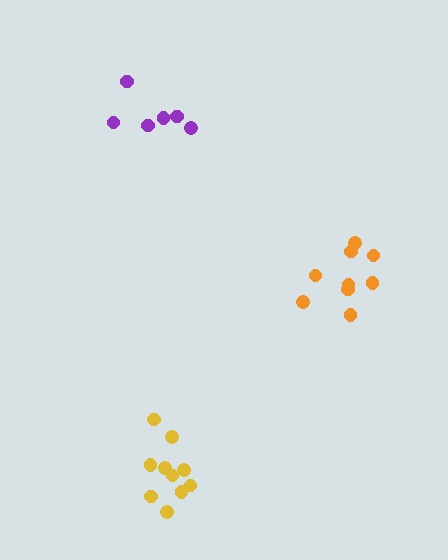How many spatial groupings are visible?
There are 3 spatial groupings.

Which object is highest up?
The purple cluster is topmost.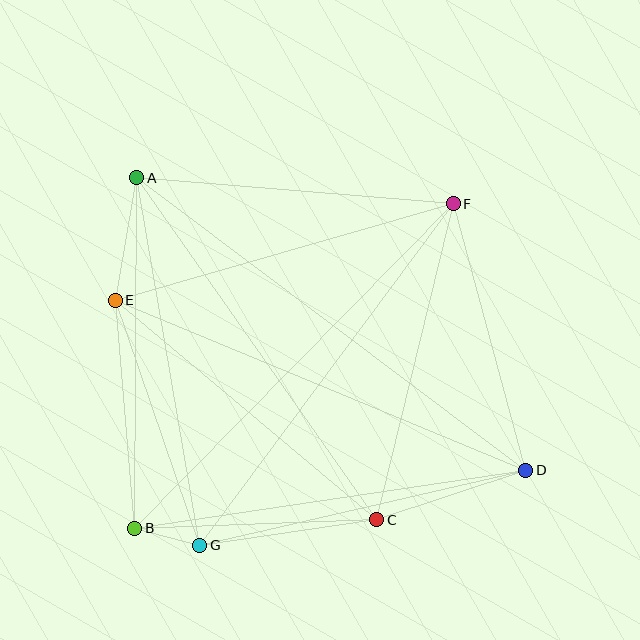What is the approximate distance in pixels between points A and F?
The distance between A and F is approximately 318 pixels.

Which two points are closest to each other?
Points B and G are closest to each other.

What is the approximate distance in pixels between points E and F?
The distance between E and F is approximately 352 pixels.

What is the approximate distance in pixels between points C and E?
The distance between C and E is approximately 342 pixels.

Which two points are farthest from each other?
Points A and D are farthest from each other.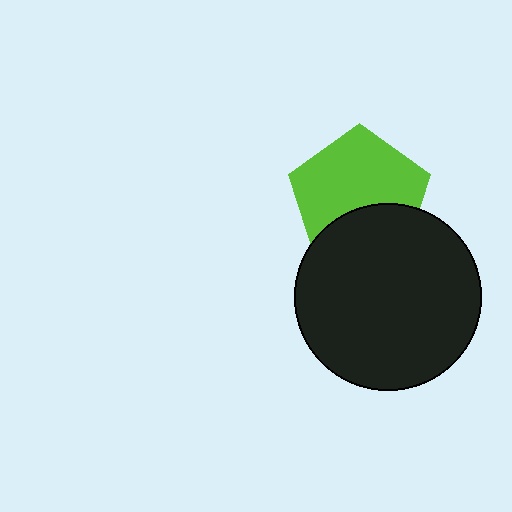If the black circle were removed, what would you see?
You would see the complete lime pentagon.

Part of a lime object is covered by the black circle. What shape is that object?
It is a pentagon.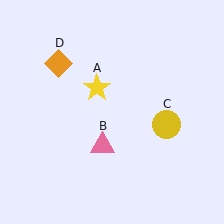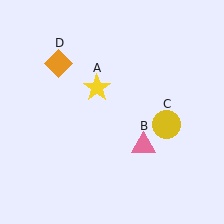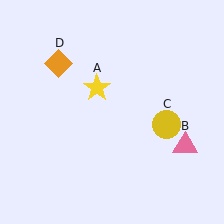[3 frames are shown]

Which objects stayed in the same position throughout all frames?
Yellow star (object A) and yellow circle (object C) and orange diamond (object D) remained stationary.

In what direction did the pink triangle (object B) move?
The pink triangle (object B) moved right.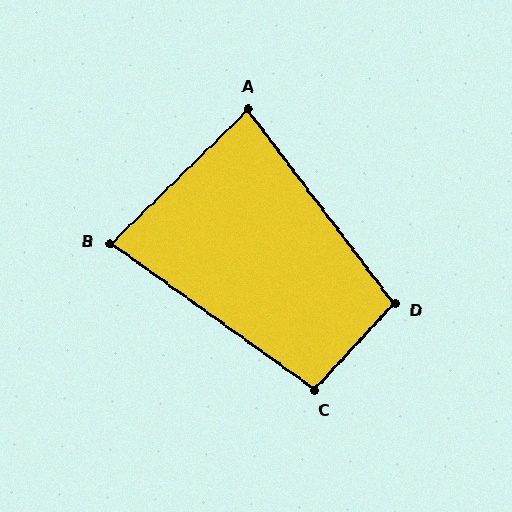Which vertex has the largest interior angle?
D, at approximately 100 degrees.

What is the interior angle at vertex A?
Approximately 83 degrees (acute).